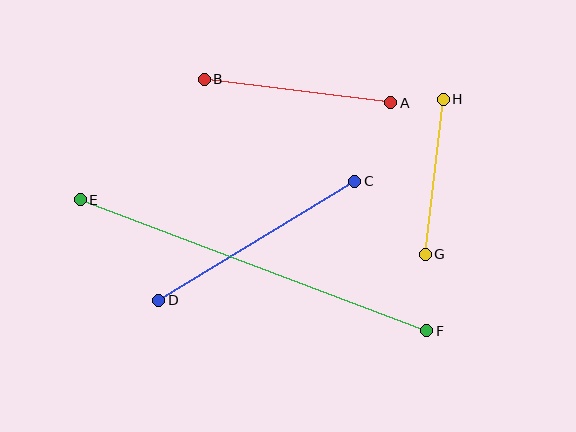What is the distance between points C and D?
The distance is approximately 230 pixels.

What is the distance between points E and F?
The distance is approximately 371 pixels.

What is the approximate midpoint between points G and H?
The midpoint is at approximately (434, 177) pixels.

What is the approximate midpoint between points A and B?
The midpoint is at approximately (298, 91) pixels.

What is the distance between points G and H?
The distance is approximately 156 pixels.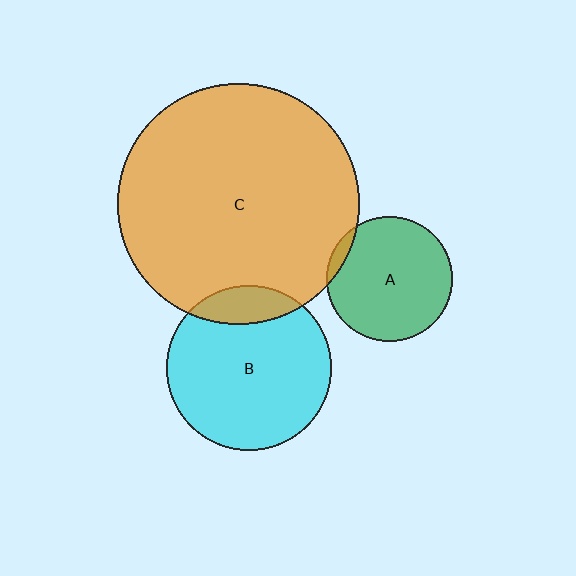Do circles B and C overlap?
Yes.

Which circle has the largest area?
Circle C (orange).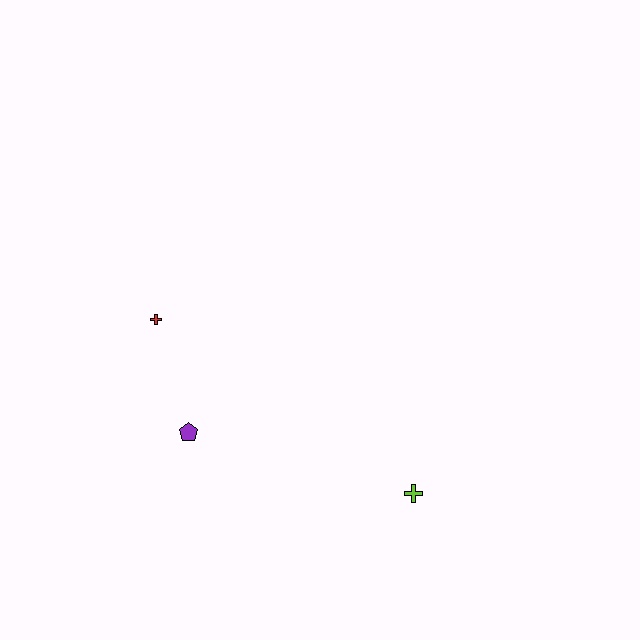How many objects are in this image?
There are 3 objects.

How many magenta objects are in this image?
There are no magenta objects.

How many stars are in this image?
There are no stars.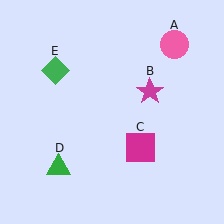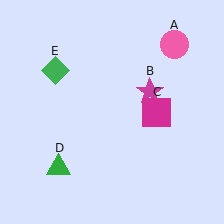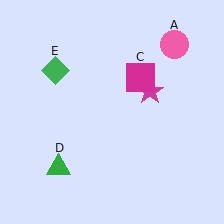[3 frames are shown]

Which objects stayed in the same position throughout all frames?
Pink circle (object A) and magenta star (object B) and green triangle (object D) and green diamond (object E) remained stationary.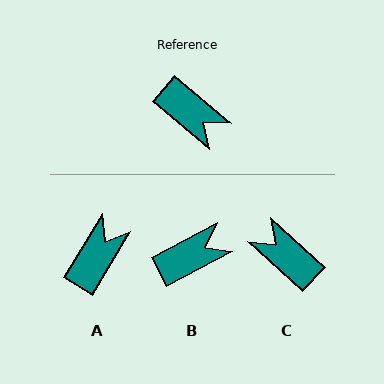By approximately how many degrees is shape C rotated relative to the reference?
Approximately 178 degrees counter-clockwise.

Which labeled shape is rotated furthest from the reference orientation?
C, about 178 degrees away.